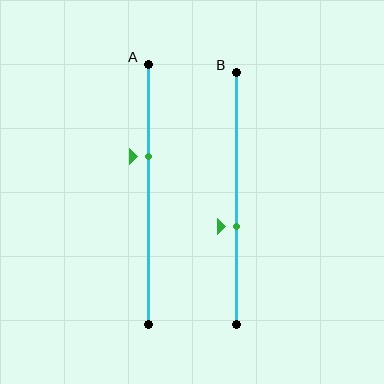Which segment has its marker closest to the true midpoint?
Segment B has its marker closest to the true midpoint.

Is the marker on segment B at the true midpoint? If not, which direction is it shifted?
No, the marker on segment B is shifted downward by about 11% of the segment length.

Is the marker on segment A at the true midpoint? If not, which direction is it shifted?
No, the marker on segment A is shifted upward by about 14% of the segment length.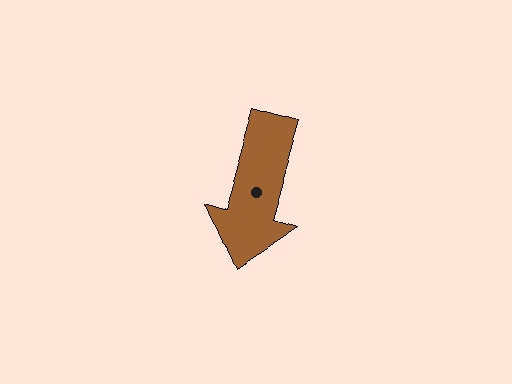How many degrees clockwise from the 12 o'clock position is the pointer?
Approximately 196 degrees.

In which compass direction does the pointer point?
South.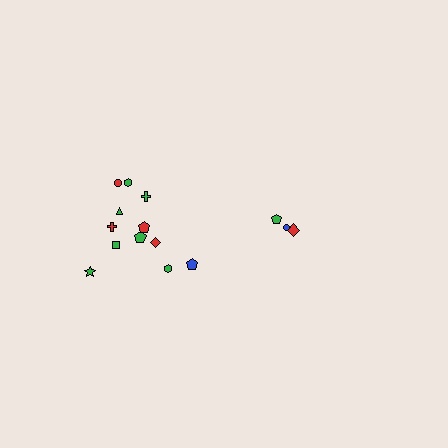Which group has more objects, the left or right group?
The left group.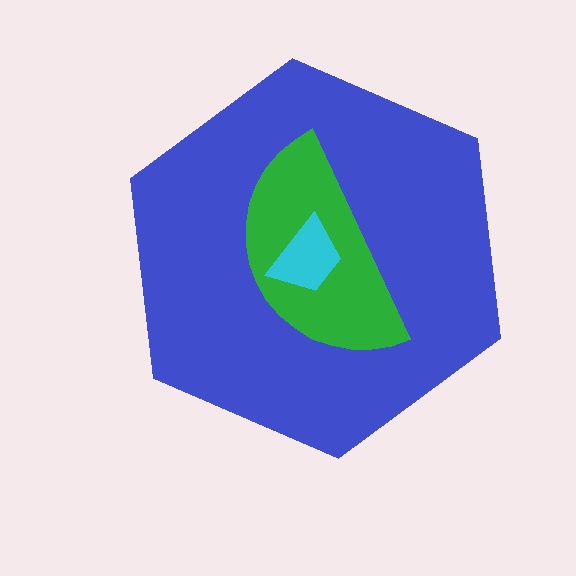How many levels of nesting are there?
3.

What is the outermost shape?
The blue hexagon.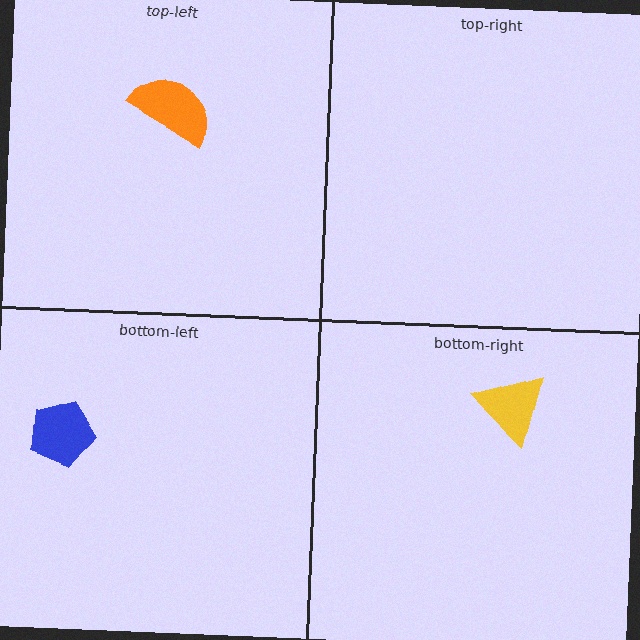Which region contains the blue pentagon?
The bottom-left region.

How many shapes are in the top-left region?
1.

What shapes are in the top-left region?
The orange semicircle.